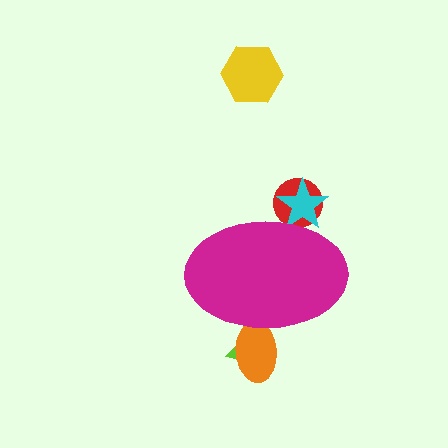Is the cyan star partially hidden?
Yes, the cyan star is partially hidden behind the magenta ellipse.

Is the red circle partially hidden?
Yes, the red circle is partially hidden behind the magenta ellipse.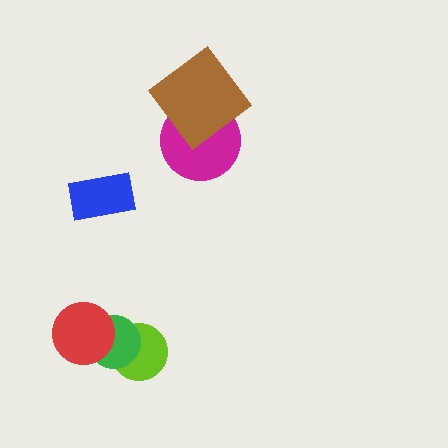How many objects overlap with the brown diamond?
1 object overlaps with the brown diamond.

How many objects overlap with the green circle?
2 objects overlap with the green circle.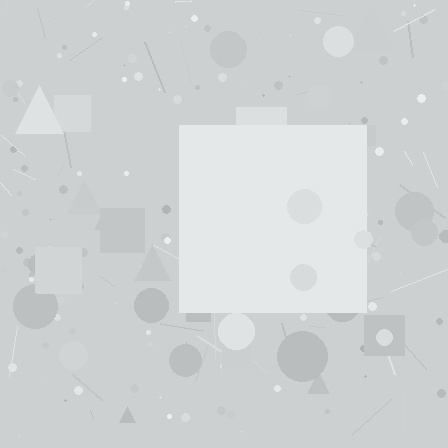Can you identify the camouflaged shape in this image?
The camouflaged shape is a square.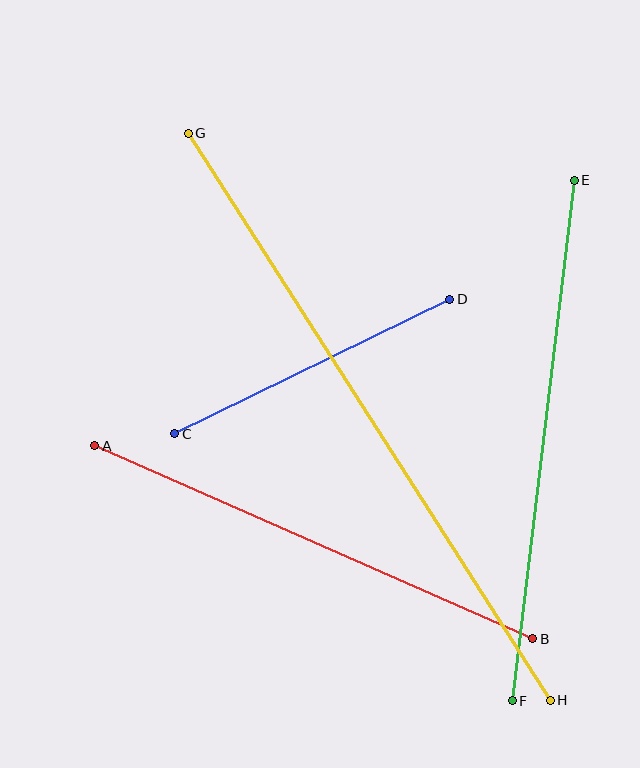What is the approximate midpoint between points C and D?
The midpoint is at approximately (312, 366) pixels.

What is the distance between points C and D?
The distance is approximately 306 pixels.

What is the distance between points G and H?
The distance is approximately 673 pixels.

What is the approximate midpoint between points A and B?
The midpoint is at approximately (314, 542) pixels.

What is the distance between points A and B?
The distance is approximately 479 pixels.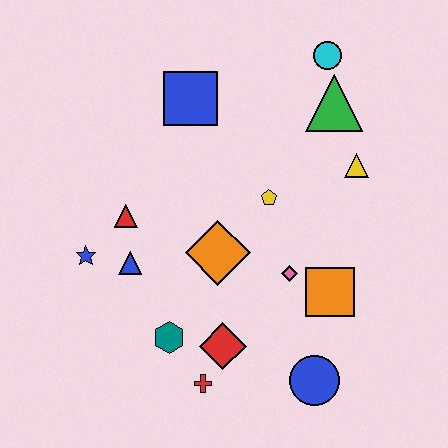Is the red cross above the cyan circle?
No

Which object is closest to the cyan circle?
The green triangle is closest to the cyan circle.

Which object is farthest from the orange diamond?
The cyan circle is farthest from the orange diamond.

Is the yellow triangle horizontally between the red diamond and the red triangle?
No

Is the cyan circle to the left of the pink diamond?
No